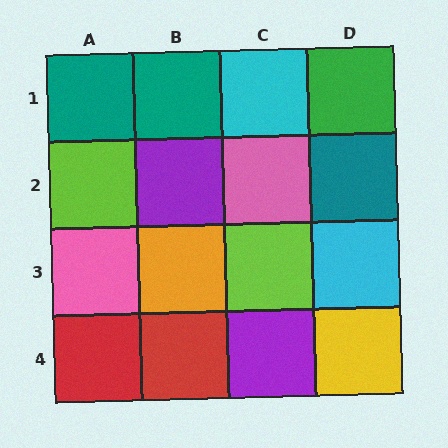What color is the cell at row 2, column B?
Purple.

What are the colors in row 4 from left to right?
Red, red, purple, yellow.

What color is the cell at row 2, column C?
Pink.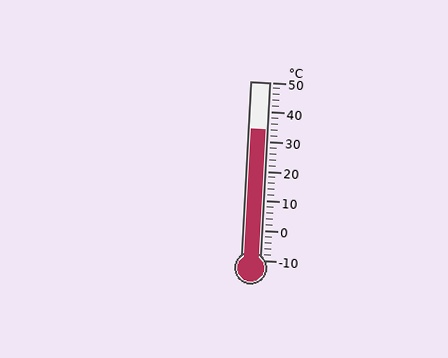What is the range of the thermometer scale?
The thermometer scale ranges from -10°C to 50°C.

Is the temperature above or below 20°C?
The temperature is above 20°C.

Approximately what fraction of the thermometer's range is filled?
The thermometer is filled to approximately 75% of its range.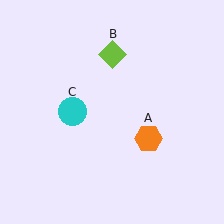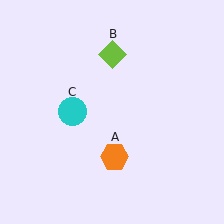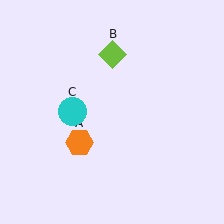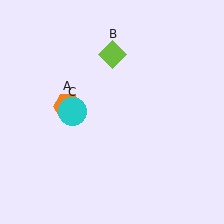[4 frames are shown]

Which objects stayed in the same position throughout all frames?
Lime diamond (object B) and cyan circle (object C) remained stationary.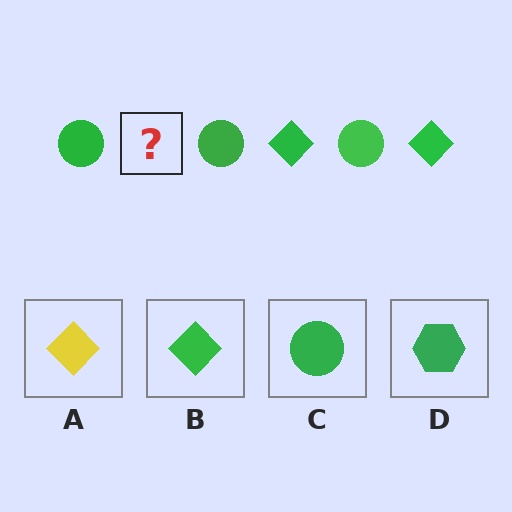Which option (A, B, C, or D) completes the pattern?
B.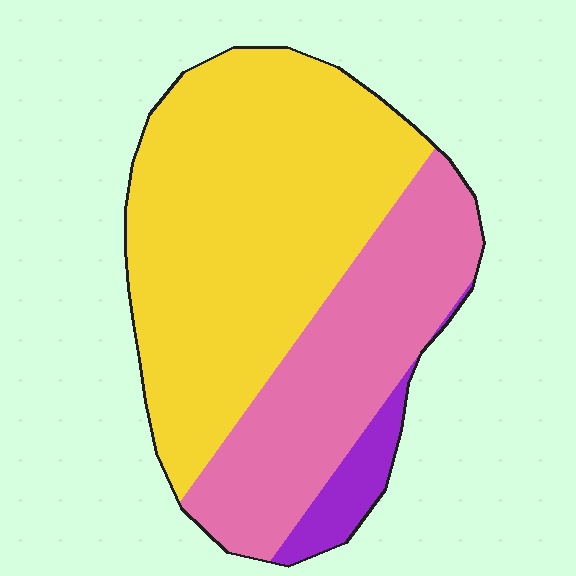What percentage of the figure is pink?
Pink takes up about one third (1/3) of the figure.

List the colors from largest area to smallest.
From largest to smallest: yellow, pink, purple.